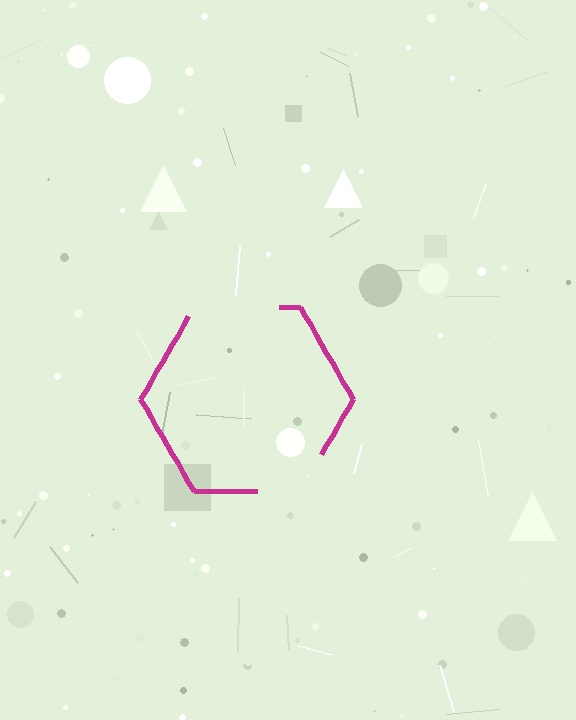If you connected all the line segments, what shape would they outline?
They would outline a hexagon.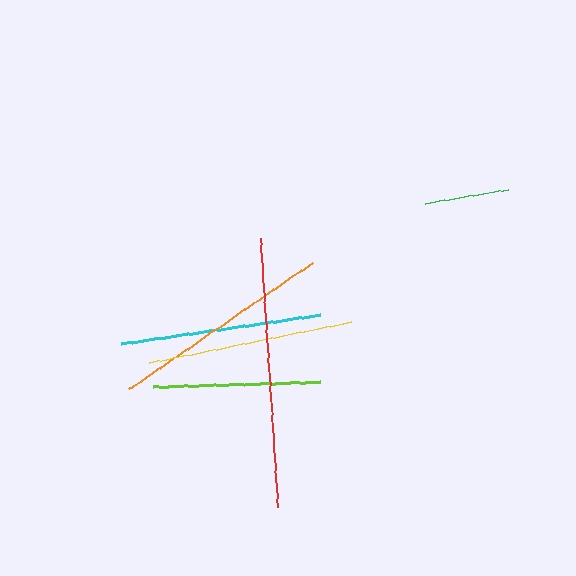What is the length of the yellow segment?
The yellow segment is approximately 206 pixels long.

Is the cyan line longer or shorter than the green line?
The cyan line is longer than the green line.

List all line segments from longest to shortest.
From longest to shortest: red, orange, yellow, cyan, lime, green.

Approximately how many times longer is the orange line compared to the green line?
The orange line is approximately 2.7 times the length of the green line.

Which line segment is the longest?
The red line is the longest at approximately 269 pixels.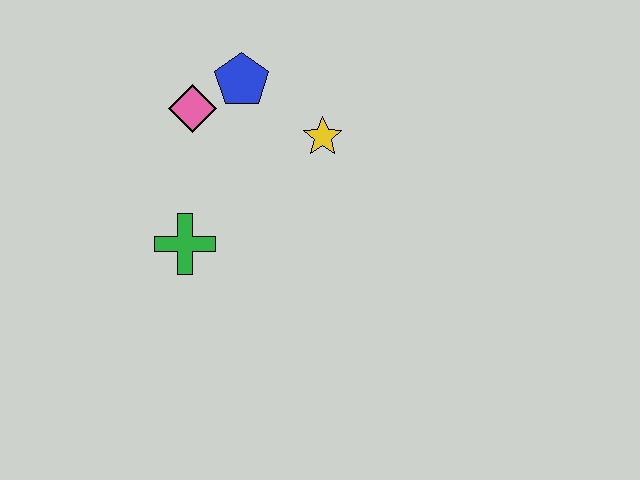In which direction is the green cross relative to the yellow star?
The green cross is to the left of the yellow star.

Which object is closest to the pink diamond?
The blue pentagon is closest to the pink diamond.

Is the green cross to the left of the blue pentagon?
Yes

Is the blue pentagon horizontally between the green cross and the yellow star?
Yes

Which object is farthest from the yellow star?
The green cross is farthest from the yellow star.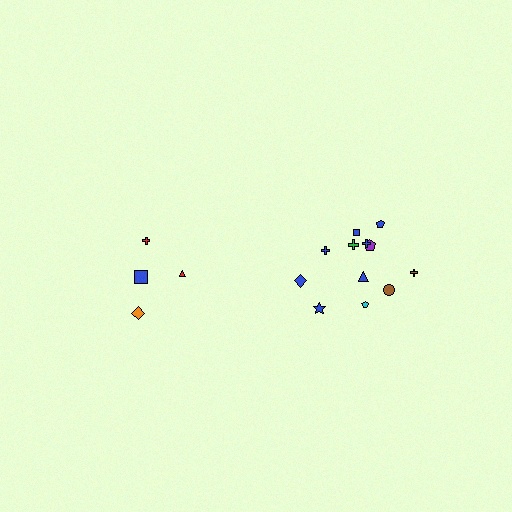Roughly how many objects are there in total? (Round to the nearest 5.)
Roughly 15 objects in total.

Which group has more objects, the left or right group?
The right group.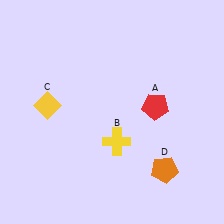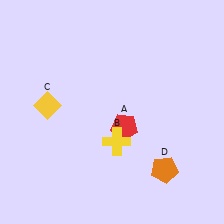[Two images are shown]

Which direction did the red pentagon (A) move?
The red pentagon (A) moved left.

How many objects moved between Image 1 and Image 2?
1 object moved between the two images.